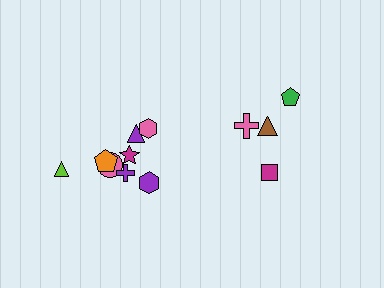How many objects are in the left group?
There are 8 objects.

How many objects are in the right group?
There are 4 objects.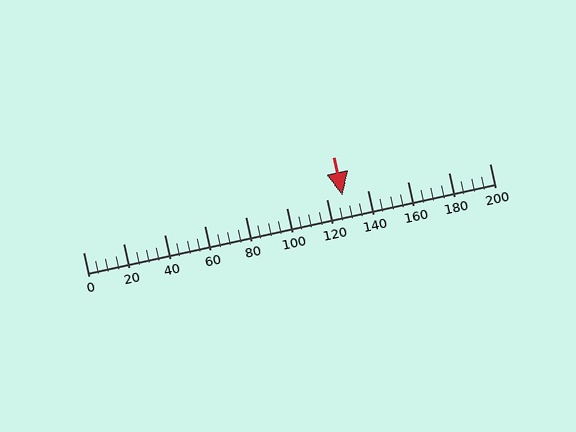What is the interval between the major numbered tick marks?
The major tick marks are spaced 20 units apart.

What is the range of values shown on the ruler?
The ruler shows values from 0 to 200.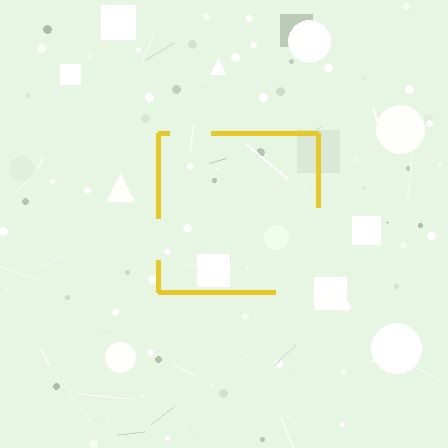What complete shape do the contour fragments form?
The contour fragments form a square.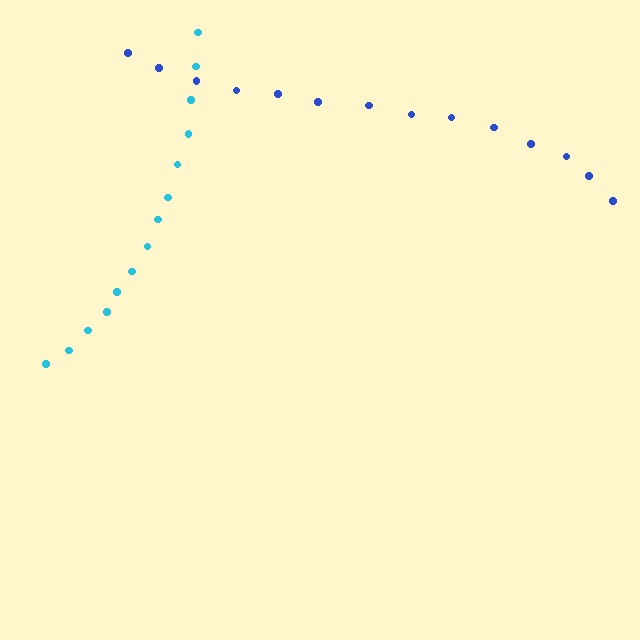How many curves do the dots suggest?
There are 2 distinct paths.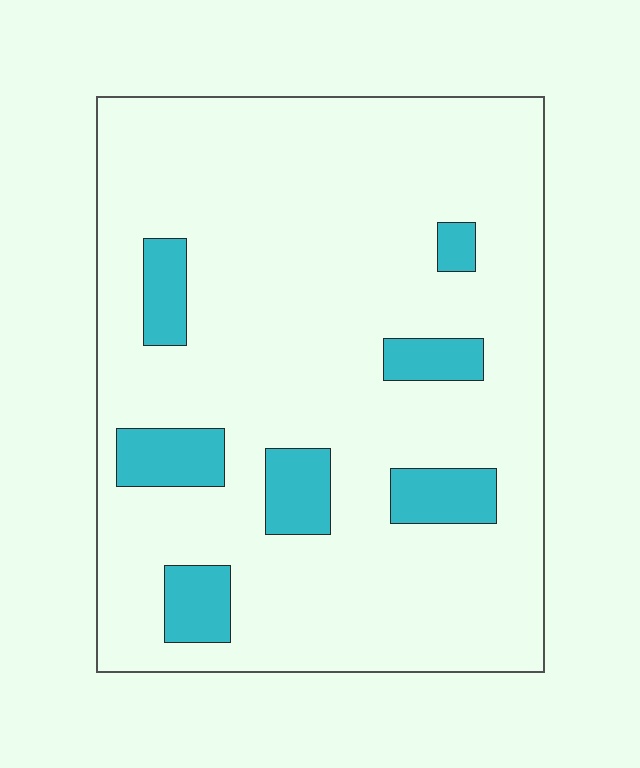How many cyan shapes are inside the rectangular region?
7.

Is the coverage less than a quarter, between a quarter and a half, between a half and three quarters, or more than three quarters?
Less than a quarter.